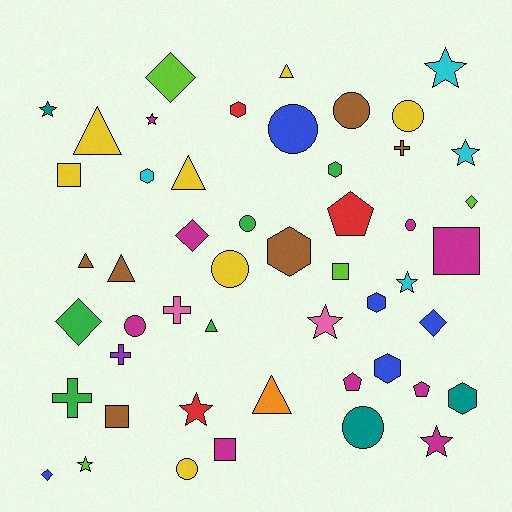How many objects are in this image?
There are 50 objects.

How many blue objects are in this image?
There are 5 blue objects.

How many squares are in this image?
There are 5 squares.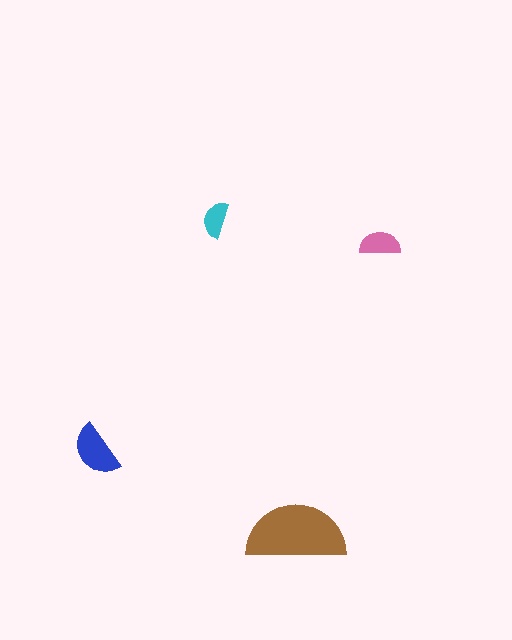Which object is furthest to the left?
The blue semicircle is leftmost.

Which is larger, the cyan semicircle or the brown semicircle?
The brown one.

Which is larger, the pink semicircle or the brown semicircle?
The brown one.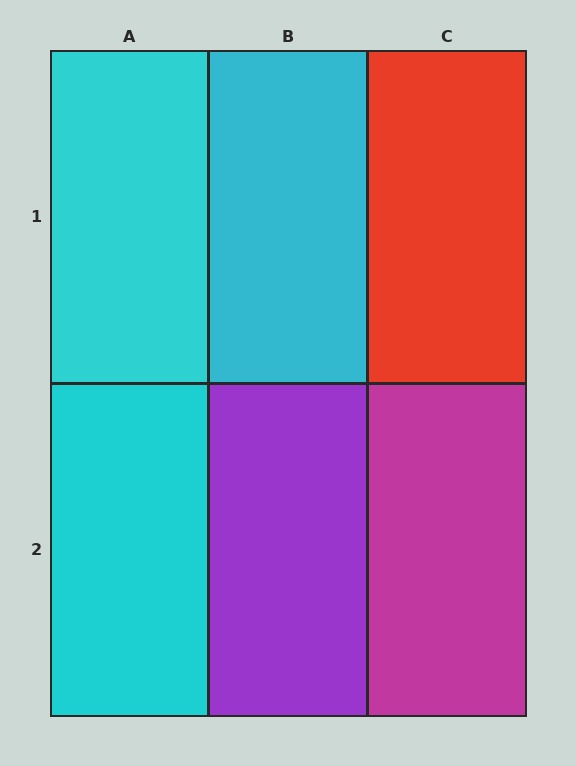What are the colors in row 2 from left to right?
Cyan, purple, magenta.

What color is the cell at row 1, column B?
Cyan.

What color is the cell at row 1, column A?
Cyan.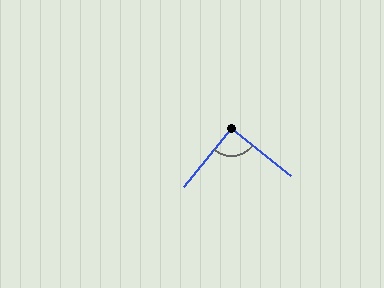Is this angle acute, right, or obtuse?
It is approximately a right angle.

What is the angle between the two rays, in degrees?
Approximately 91 degrees.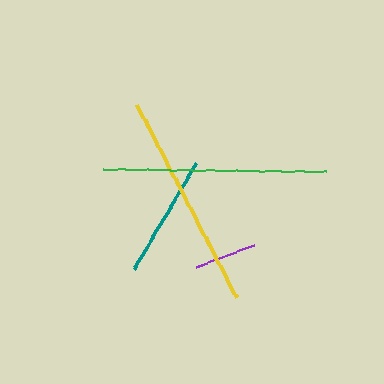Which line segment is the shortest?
The purple line is the shortest at approximately 62 pixels.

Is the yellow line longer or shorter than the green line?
The green line is longer than the yellow line.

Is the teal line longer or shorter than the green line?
The green line is longer than the teal line.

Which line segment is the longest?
The green line is the longest at approximately 224 pixels.